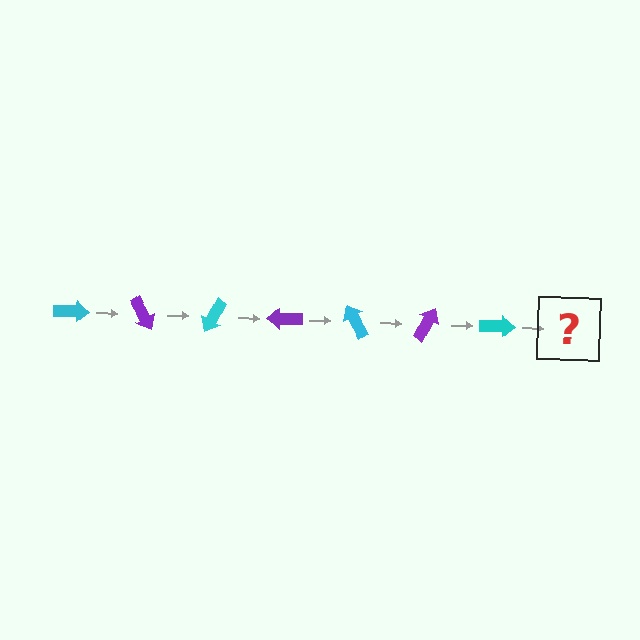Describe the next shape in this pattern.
It should be a purple arrow, rotated 420 degrees from the start.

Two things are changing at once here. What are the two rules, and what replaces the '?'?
The two rules are that it rotates 60 degrees each step and the color cycles through cyan and purple. The '?' should be a purple arrow, rotated 420 degrees from the start.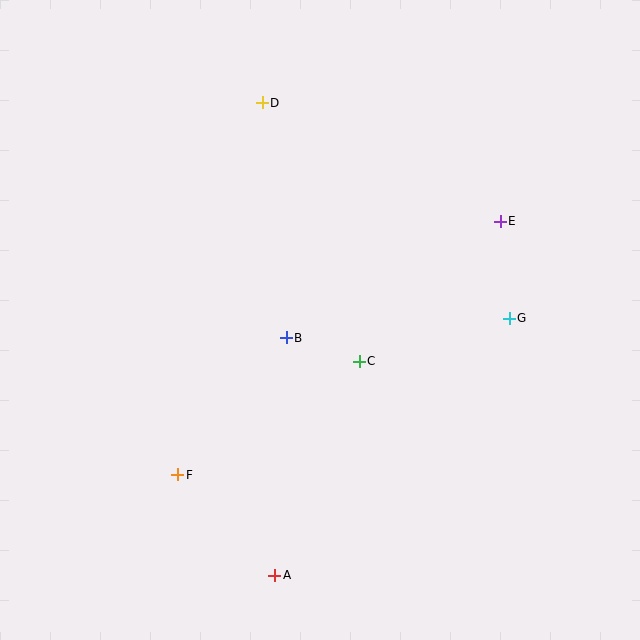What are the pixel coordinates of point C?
Point C is at (359, 362).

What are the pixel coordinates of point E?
Point E is at (500, 221).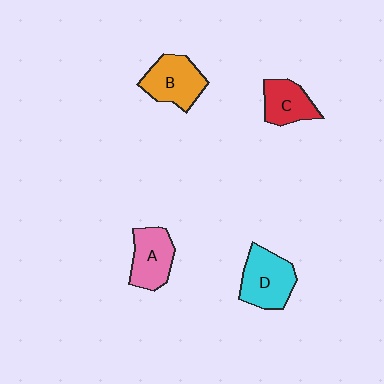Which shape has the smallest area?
Shape C (red).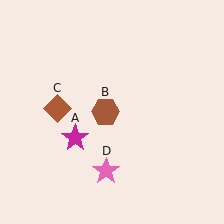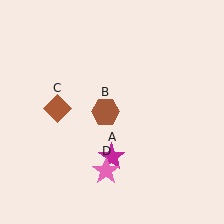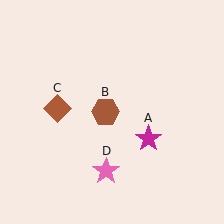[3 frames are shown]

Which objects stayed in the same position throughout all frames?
Brown hexagon (object B) and brown diamond (object C) and pink star (object D) remained stationary.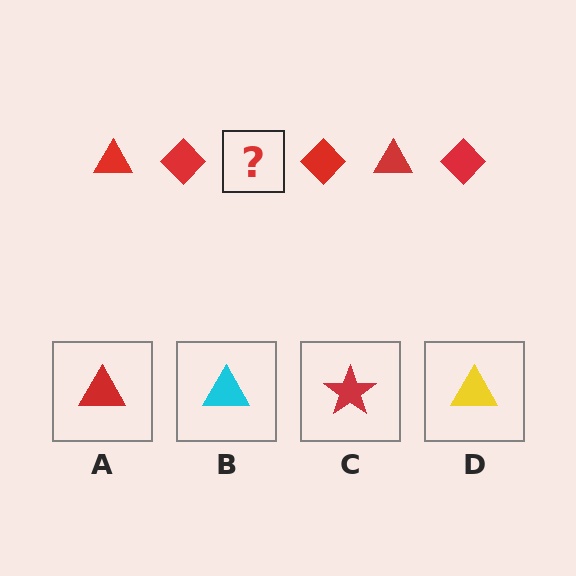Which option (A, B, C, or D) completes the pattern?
A.